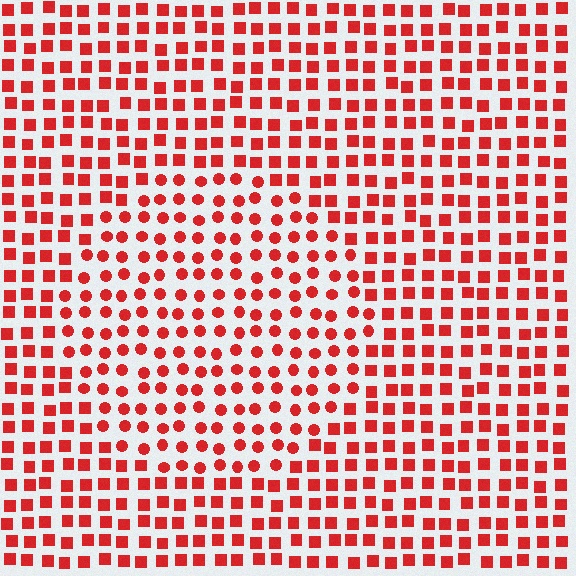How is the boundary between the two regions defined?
The boundary is defined by a change in element shape: circles inside vs. squares outside. All elements share the same color and spacing.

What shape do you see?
I see a circle.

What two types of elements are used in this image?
The image uses circles inside the circle region and squares outside it.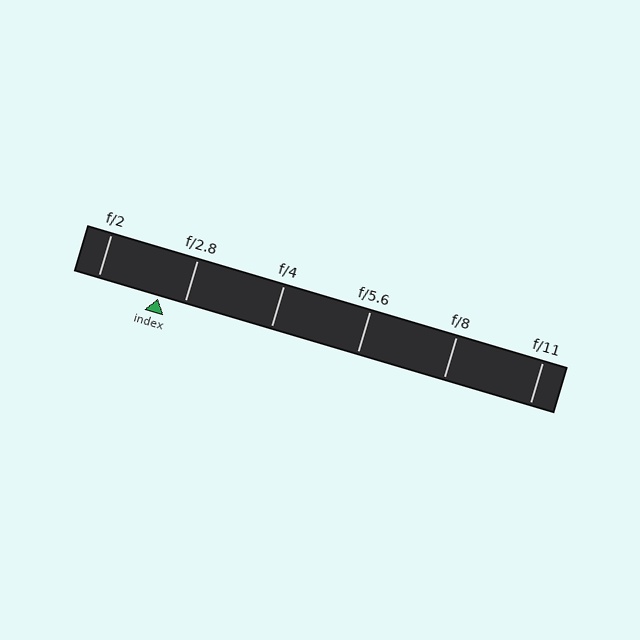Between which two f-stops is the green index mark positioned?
The index mark is between f/2 and f/2.8.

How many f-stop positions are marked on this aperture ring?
There are 6 f-stop positions marked.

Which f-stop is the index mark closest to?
The index mark is closest to f/2.8.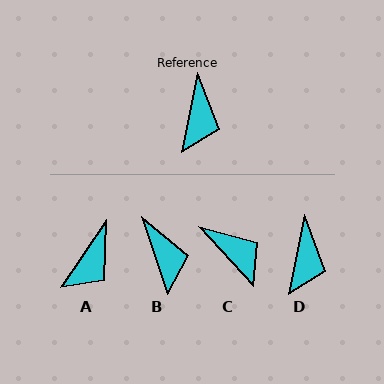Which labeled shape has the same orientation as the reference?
D.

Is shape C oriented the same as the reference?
No, it is off by about 54 degrees.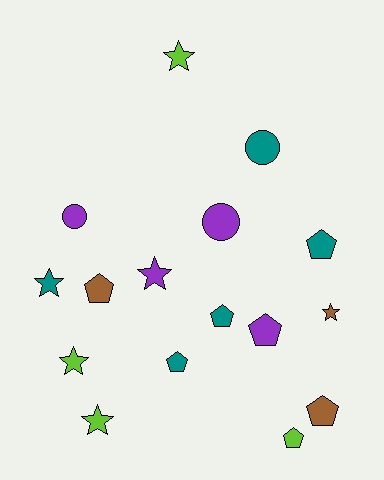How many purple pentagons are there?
There is 1 purple pentagon.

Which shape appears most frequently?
Pentagon, with 7 objects.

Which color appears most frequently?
Teal, with 5 objects.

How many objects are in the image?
There are 16 objects.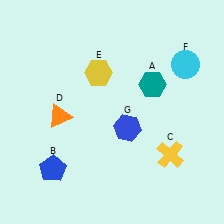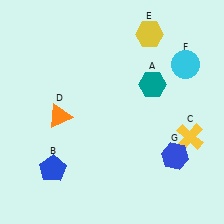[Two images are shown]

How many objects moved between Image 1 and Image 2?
3 objects moved between the two images.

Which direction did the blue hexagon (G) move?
The blue hexagon (G) moved right.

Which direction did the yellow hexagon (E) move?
The yellow hexagon (E) moved right.